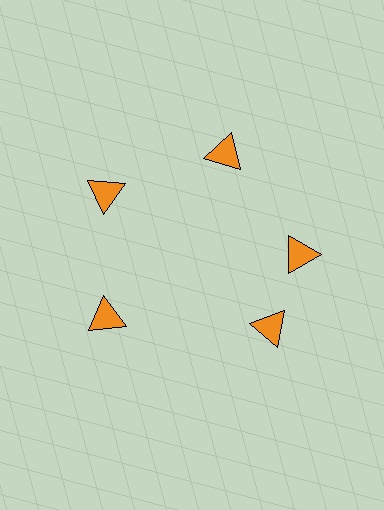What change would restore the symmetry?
The symmetry would be restored by rotating it back into even spacing with its neighbors so that all 5 triangles sit at equal angles and equal distance from the center.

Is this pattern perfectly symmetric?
No. The 5 orange triangles are arranged in a ring, but one element near the 5 o'clock position is rotated out of alignment along the ring, breaking the 5-fold rotational symmetry.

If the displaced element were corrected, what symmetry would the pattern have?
It would have 5-fold rotational symmetry — the pattern would map onto itself every 72 degrees.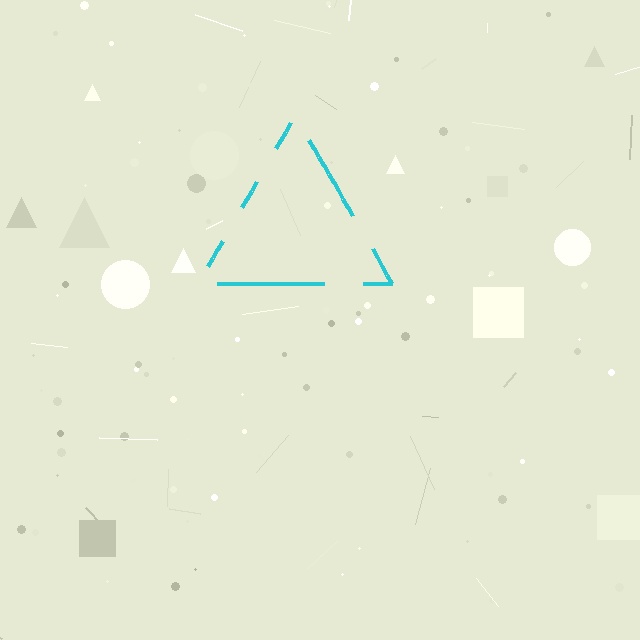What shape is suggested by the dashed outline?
The dashed outline suggests a triangle.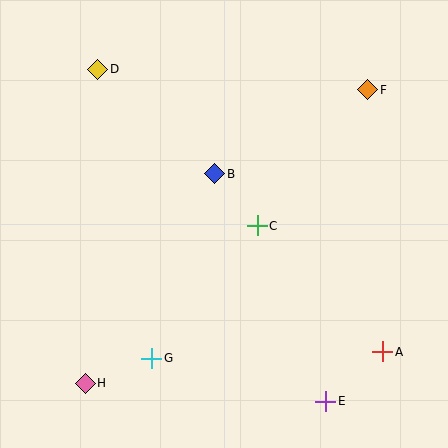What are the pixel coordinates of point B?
Point B is at (215, 174).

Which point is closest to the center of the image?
Point C at (257, 226) is closest to the center.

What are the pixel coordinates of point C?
Point C is at (257, 226).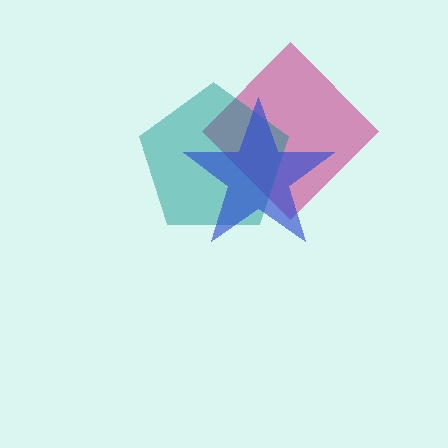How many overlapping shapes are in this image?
There are 3 overlapping shapes in the image.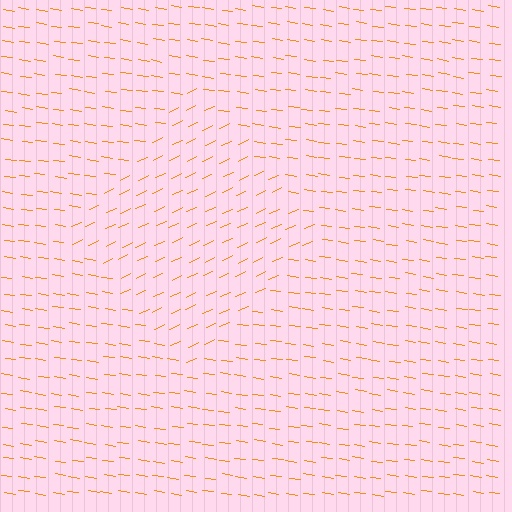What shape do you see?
I see a diamond.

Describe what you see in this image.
The image is filled with small orange line segments. A diamond region in the image has lines oriented differently from the surrounding lines, creating a visible texture boundary.